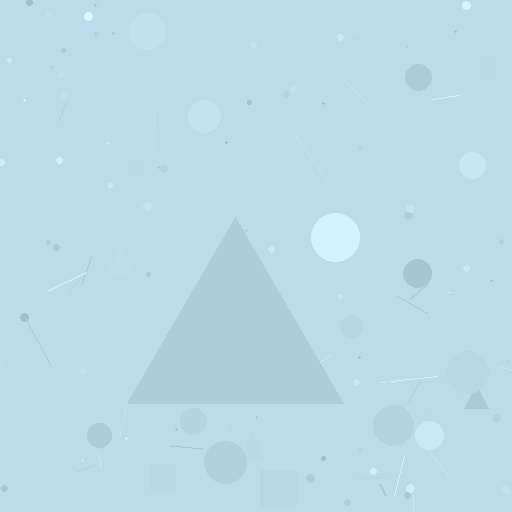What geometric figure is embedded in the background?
A triangle is embedded in the background.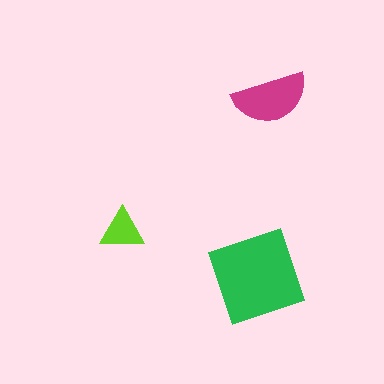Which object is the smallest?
The lime triangle.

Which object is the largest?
The green diamond.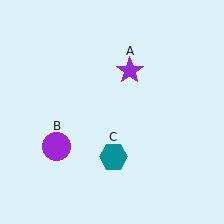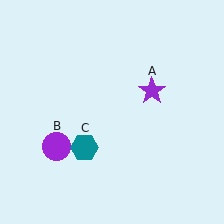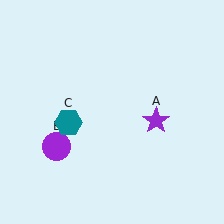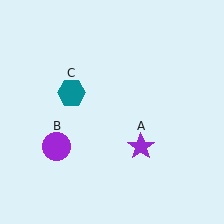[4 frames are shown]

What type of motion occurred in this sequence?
The purple star (object A), teal hexagon (object C) rotated clockwise around the center of the scene.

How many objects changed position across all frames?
2 objects changed position: purple star (object A), teal hexagon (object C).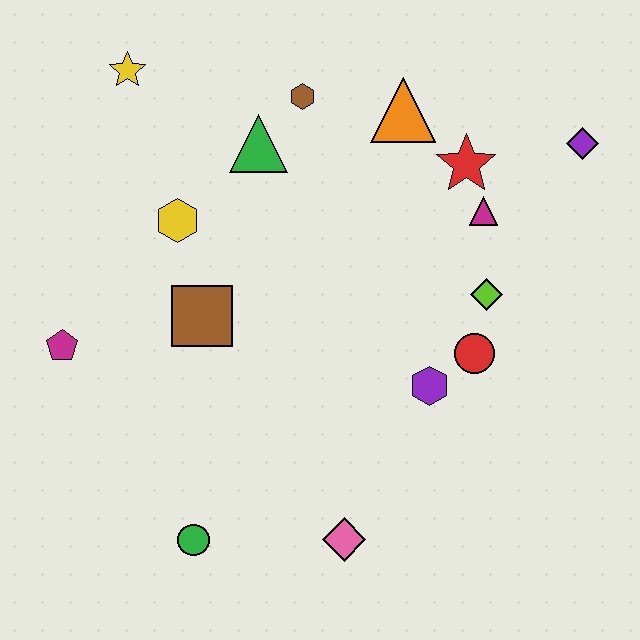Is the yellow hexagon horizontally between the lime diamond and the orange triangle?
No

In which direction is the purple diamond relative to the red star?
The purple diamond is to the right of the red star.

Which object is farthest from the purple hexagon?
The yellow star is farthest from the purple hexagon.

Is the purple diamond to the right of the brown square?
Yes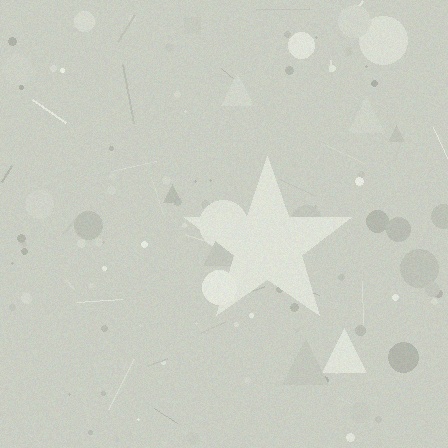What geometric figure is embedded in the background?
A star is embedded in the background.